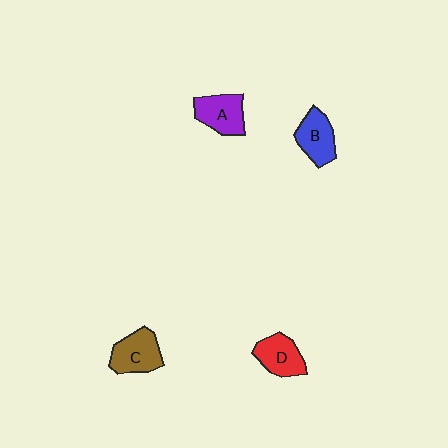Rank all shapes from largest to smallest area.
From largest to smallest: C (brown), A (purple), B (blue), D (red).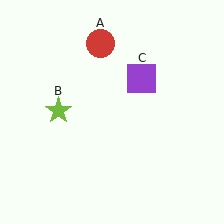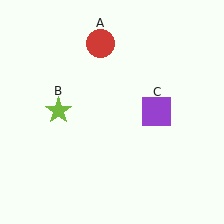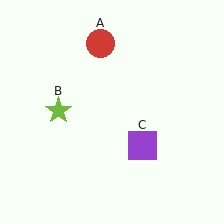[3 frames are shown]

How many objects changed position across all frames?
1 object changed position: purple square (object C).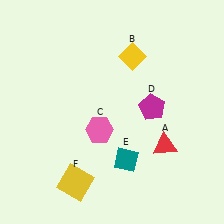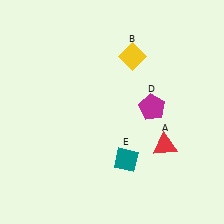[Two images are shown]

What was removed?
The pink hexagon (C), the yellow square (F) were removed in Image 2.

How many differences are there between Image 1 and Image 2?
There are 2 differences between the two images.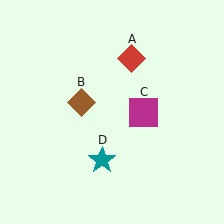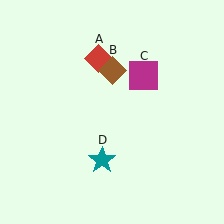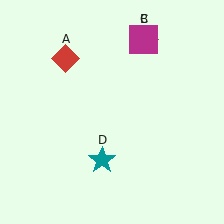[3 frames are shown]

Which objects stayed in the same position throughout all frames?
Teal star (object D) remained stationary.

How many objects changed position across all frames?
3 objects changed position: red diamond (object A), brown diamond (object B), magenta square (object C).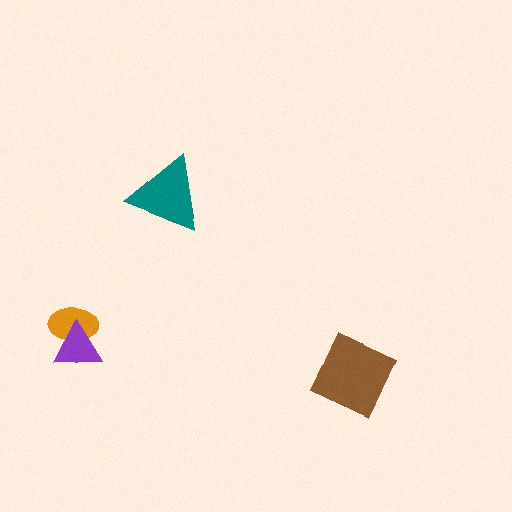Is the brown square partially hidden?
No, no other shape covers it.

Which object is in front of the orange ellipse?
The purple triangle is in front of the orange ellipse.